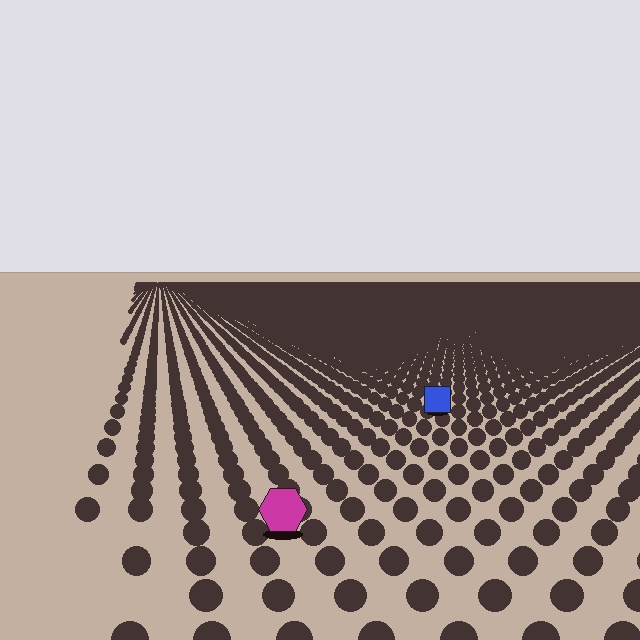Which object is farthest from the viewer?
The blue square is farthest from the viewer. It appears smaller and the ground texture around it is denser.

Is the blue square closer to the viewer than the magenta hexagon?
No. The magenta hexagon is closer — you can tell from the texture gradient: the ground texture is coarser near it.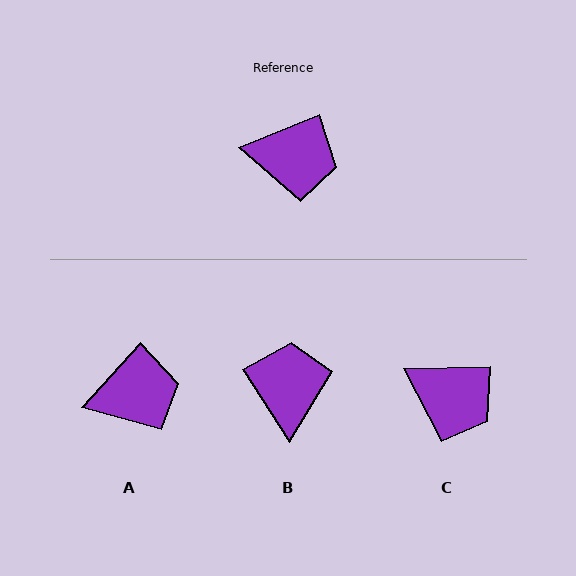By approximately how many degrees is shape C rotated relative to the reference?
Approximately 21 degrees clockwise.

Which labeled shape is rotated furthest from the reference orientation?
B, about 101 degrees away.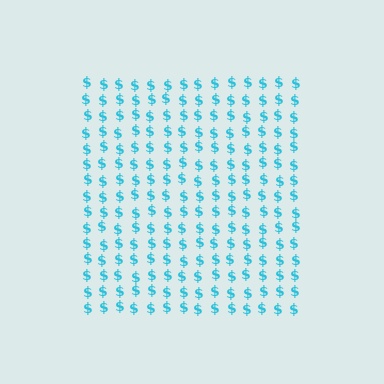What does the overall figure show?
The overall figure shows a square.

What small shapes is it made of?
It is made of small dollar signs.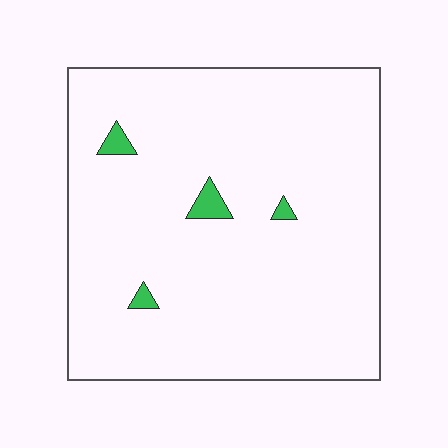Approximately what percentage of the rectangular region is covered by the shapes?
Approximately 5%.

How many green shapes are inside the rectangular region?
4.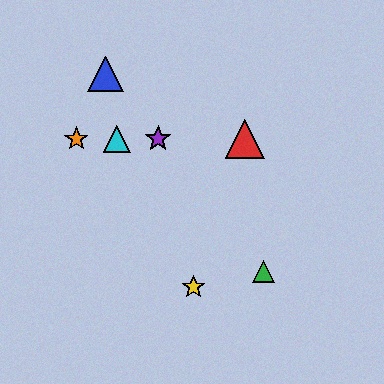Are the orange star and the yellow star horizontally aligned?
No, the orange star is at y≈139 and the yellow star is at y≈287.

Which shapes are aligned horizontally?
The red triangle, the purple star, the orange star, the cyan triangle are aligned horizontally.